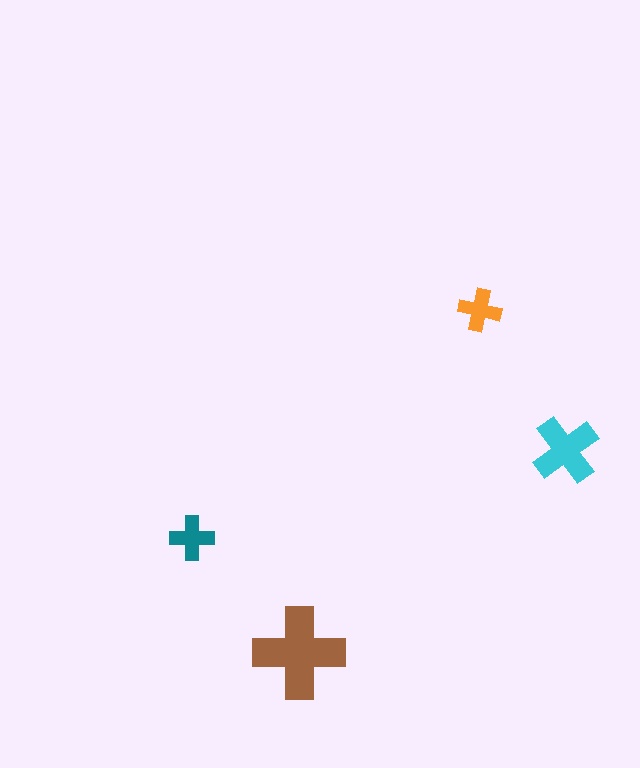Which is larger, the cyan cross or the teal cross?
The cyan one.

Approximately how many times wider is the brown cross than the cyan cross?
About 1.5 times wider.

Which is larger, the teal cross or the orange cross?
The teal one.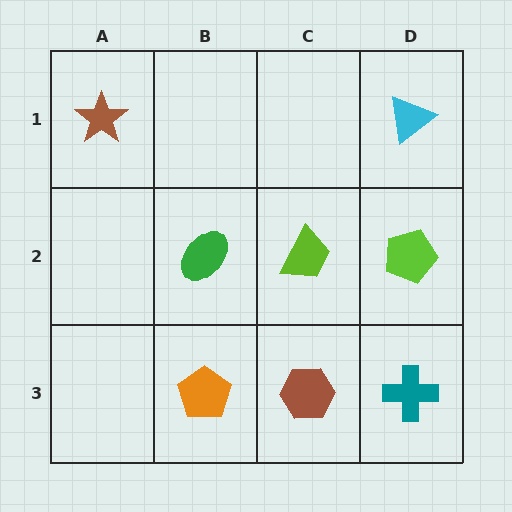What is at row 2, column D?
A lime pentagon.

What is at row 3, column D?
A teal cross.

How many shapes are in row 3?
3 shapes.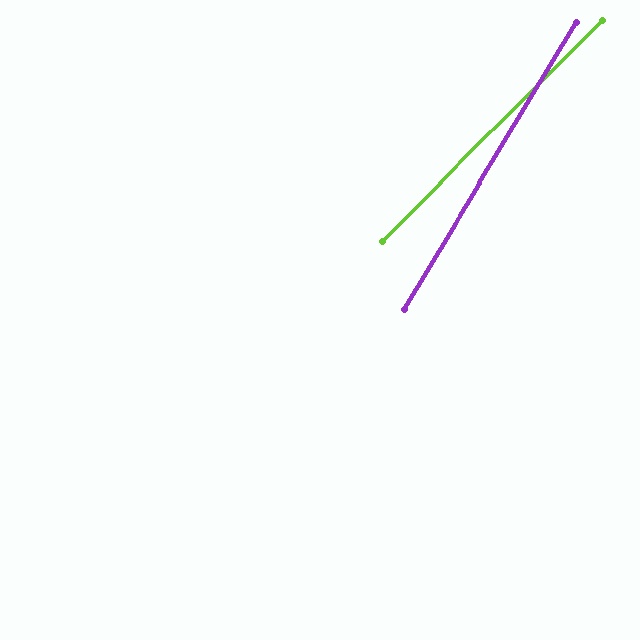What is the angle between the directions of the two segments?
Approximately 14 degrees.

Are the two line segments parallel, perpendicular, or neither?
Neither parallel nor perpendicular — they differ by about 14°.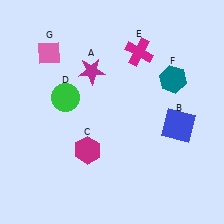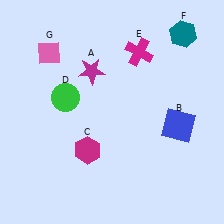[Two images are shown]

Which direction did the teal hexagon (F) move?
The teal hexagon (F) moved up.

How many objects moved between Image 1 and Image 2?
1 object moved between the two images.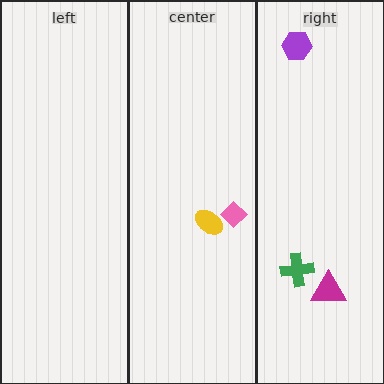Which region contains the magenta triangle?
The right region.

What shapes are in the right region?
The purple hexagon, the magenta triangle, the green cross.